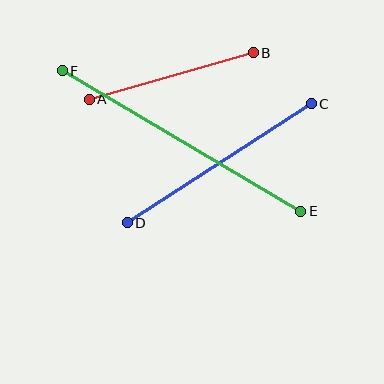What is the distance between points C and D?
The distance is approximately 219 pixels.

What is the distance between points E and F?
The distance is approximately 277 pixels.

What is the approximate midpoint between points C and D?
The midpoint is at approximately (219, 163) pixels.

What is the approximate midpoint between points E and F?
The midpoint is at approximately (182, 141) pixels.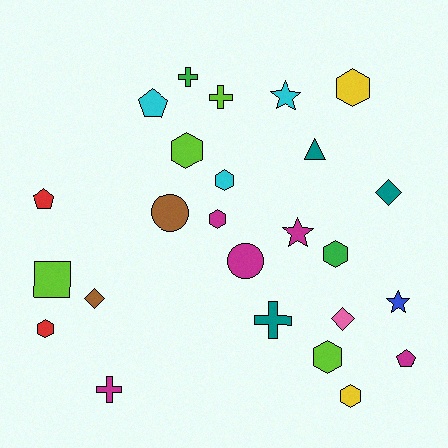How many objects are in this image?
There are 25 objects.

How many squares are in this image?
There is 1 square.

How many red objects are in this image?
There are 2 red objects.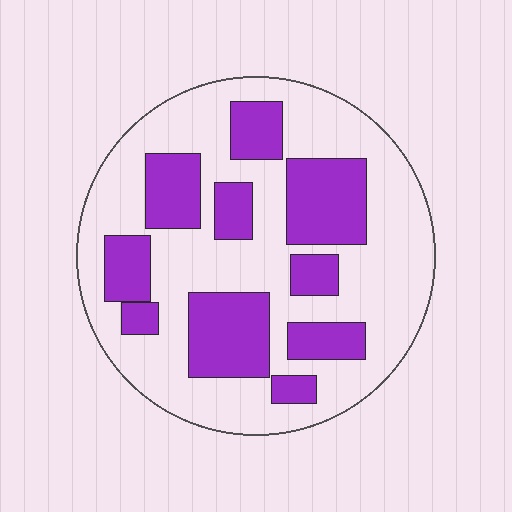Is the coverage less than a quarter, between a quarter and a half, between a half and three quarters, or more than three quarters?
Between a quarter and a half.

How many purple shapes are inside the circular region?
10.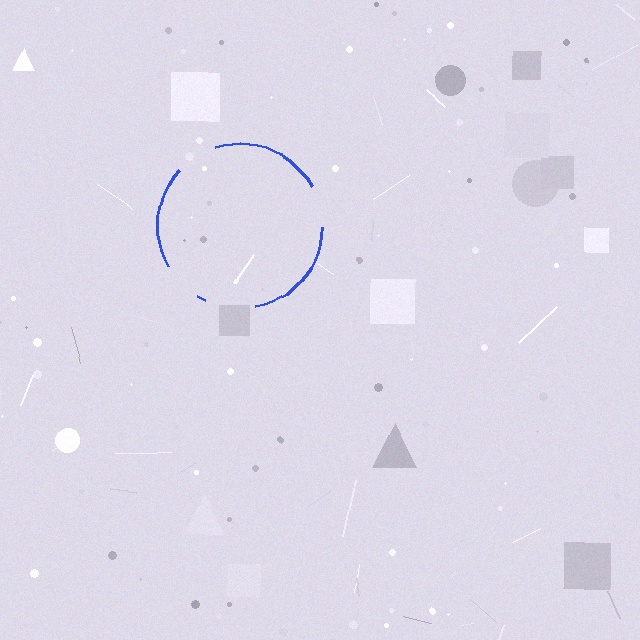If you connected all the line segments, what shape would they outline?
They would outline a circle.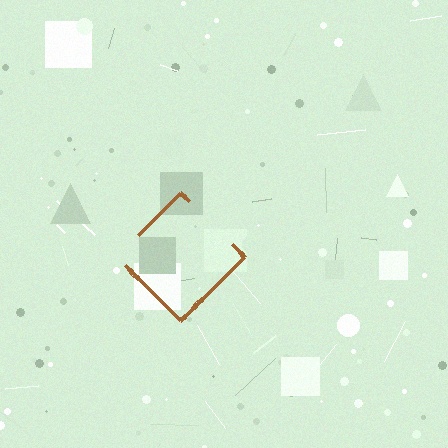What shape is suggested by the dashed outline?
The dashed outline suggests a diamond.